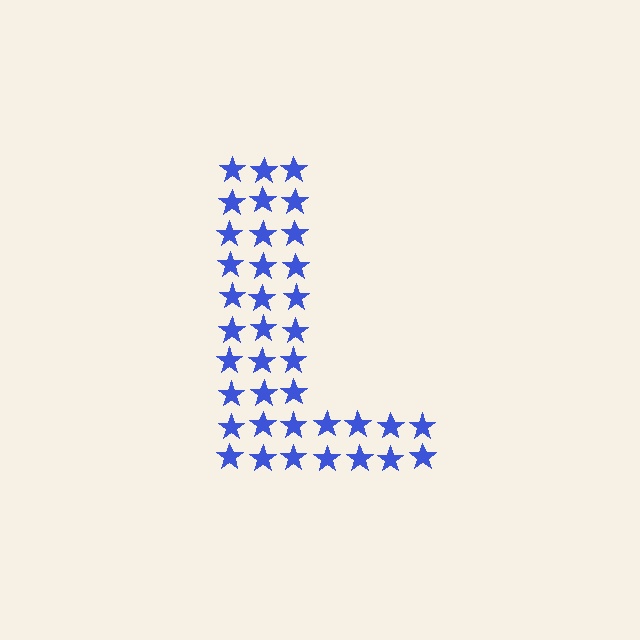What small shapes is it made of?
It is made of small stars.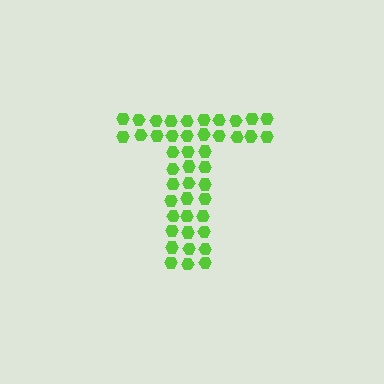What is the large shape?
The large shape is the letter T.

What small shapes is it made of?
It is made of small hexagons.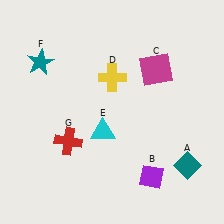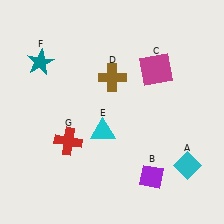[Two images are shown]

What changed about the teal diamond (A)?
In Image 1, A is teal. In Image 2, it changed to cyan.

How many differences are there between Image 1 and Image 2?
There are 2 differences between the two images.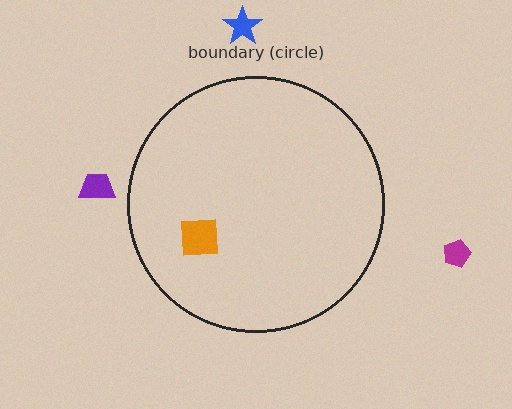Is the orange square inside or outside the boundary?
Inside.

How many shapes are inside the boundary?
1 inside, 3 outside.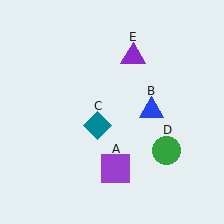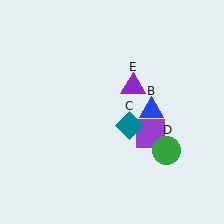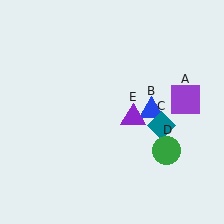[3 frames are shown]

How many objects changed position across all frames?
3 objects changed position: purple square (object A), teal diamond (object C), purple triangle (object E).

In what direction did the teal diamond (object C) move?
The teal diamond (object C) moved right.